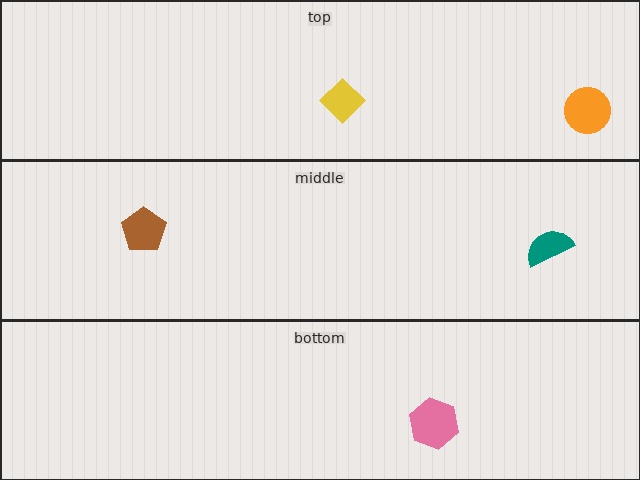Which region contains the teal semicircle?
The middle region.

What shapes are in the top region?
The orange circle, the yellow diamond.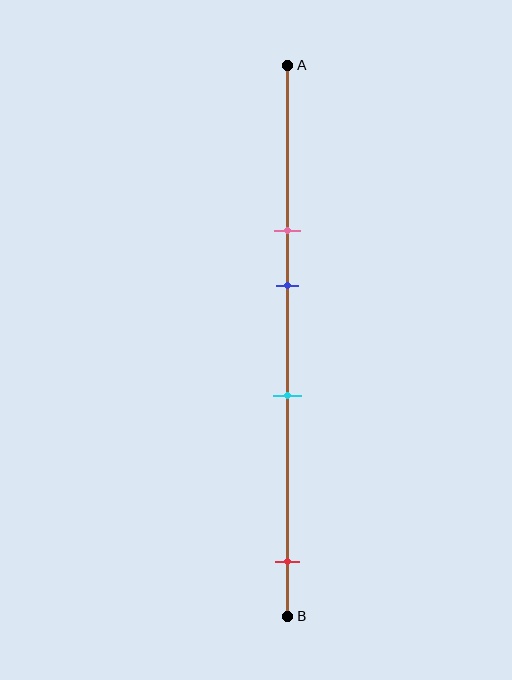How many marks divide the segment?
There are 4 marks dividing the segment.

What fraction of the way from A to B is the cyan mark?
The cyan mark is approximately 60% (0.6) of the way from A to B.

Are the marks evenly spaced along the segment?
No, the marks are not evenly spaced.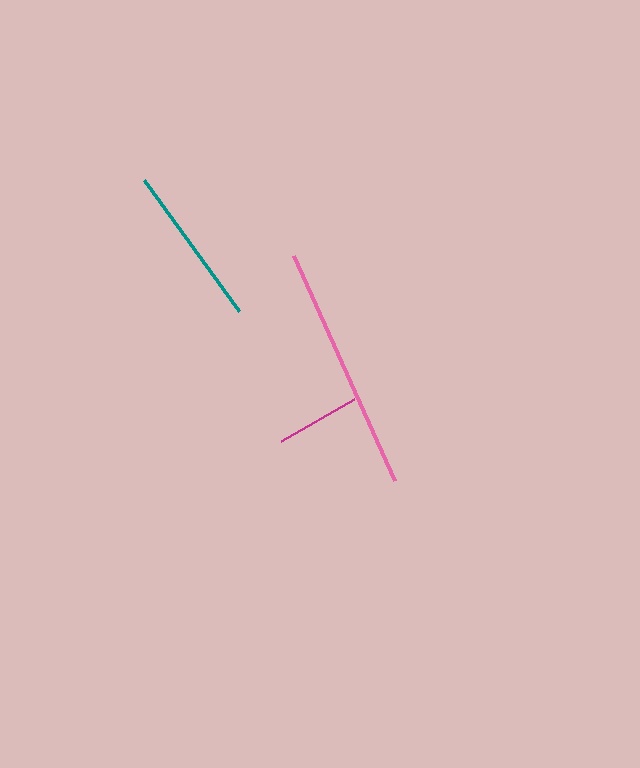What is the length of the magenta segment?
The magenta segment is approximately 84 pixels long.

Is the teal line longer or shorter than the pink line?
The pink line is longer than the teal line.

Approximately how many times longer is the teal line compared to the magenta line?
The teal line is approximately 1.9 times the length of the magenta line.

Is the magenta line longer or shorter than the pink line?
The pink line is longer than the magenta line.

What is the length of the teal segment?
The teal segment is approximately 162 pixels long.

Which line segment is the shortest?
The magenta line is the shortest at approximately 84 pixels.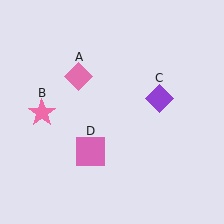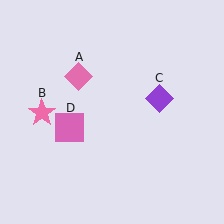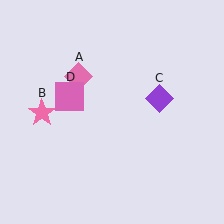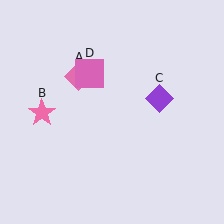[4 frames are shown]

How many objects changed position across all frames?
1 object changed position: pink square (object D).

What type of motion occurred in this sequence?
The pink square (object D) rotated clockwise around the center of the scene.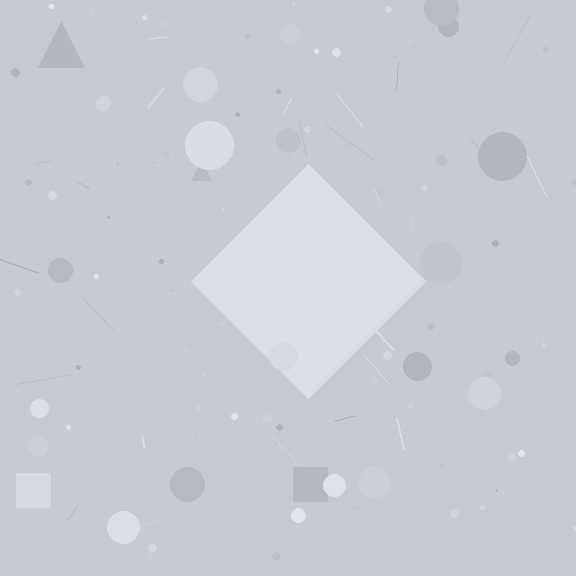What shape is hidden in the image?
A diamond is hidden in the image.